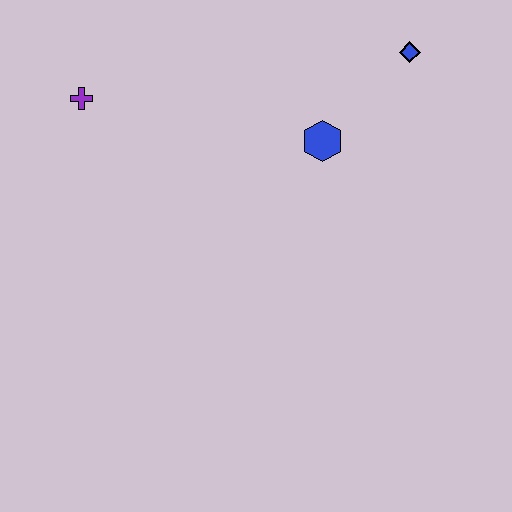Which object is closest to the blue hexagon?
The blue diamond is closest to the blue hexagon.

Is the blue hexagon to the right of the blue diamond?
No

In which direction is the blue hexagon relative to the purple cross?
The blue hexagon is to the right of the purple cross.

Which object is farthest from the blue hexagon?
The purple cross is farthest from the blue hexagon.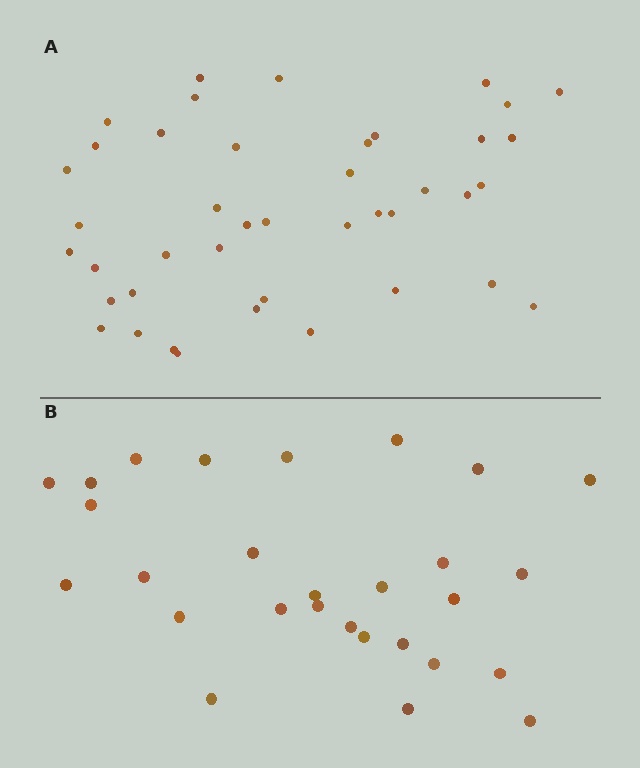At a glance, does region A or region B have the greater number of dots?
Region A (the top region) has more dots.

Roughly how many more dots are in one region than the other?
Region A has approximately 15 more dots than region B.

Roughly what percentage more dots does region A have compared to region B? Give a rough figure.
About 50% more.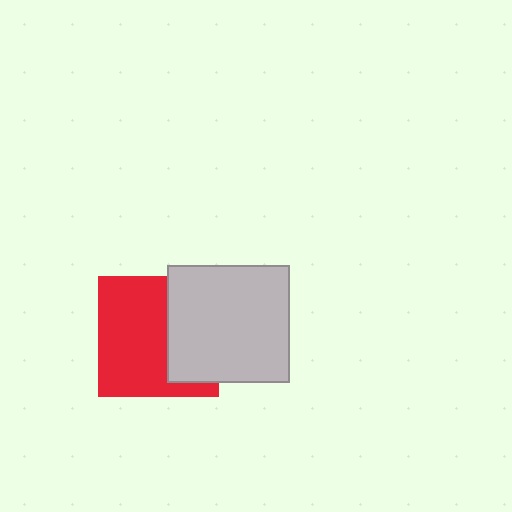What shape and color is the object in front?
The object in front is a light gray rectangle.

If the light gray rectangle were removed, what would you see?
You would see the complete red square.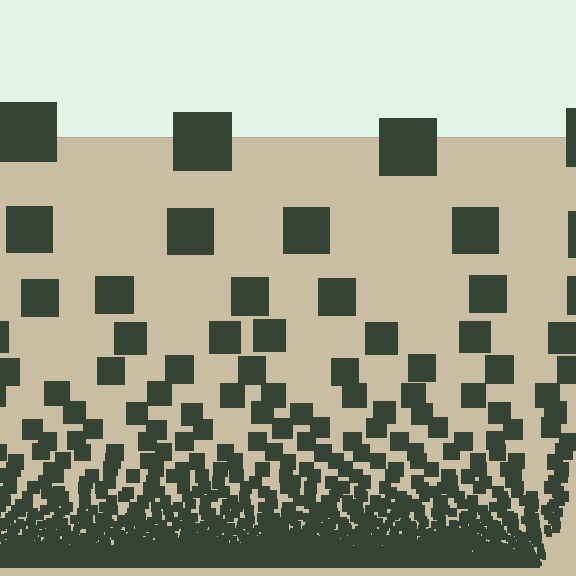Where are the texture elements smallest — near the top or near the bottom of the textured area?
Near the bottom.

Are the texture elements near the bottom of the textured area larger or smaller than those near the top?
Smaller. The gradient is inverted — elements near the bottom are smaller and denser.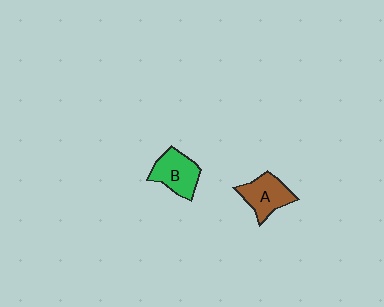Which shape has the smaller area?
Shape A (brown).